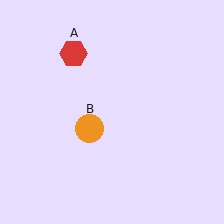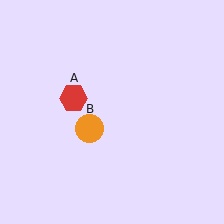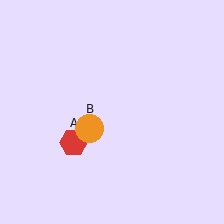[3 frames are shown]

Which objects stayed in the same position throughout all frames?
Orange circle (object B) remained stationary.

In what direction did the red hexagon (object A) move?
The red hexagon (object A) moved down.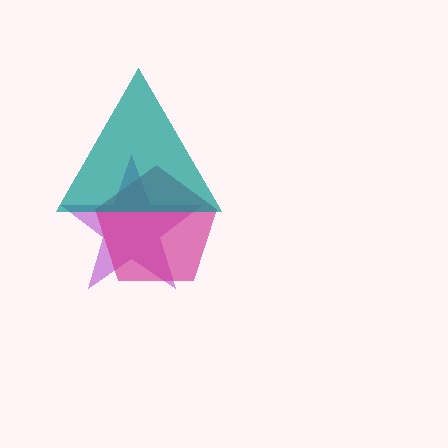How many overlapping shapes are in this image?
There are 3 overlapping shapes in the image.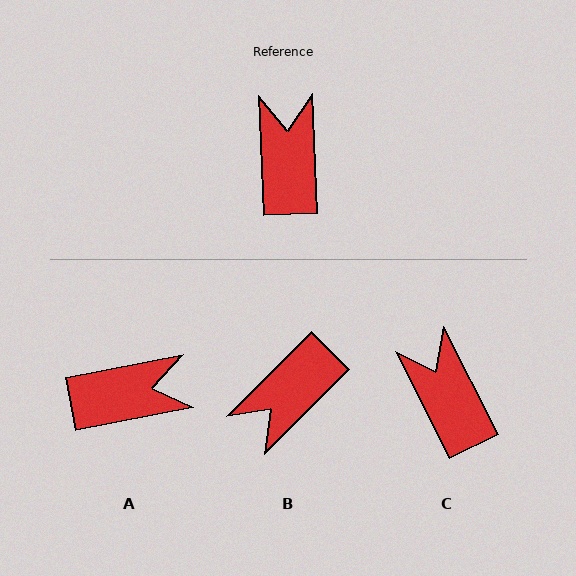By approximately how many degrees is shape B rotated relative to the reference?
Approximately 133 degrees counter-clockwise.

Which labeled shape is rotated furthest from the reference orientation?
B, about 133 degrees away.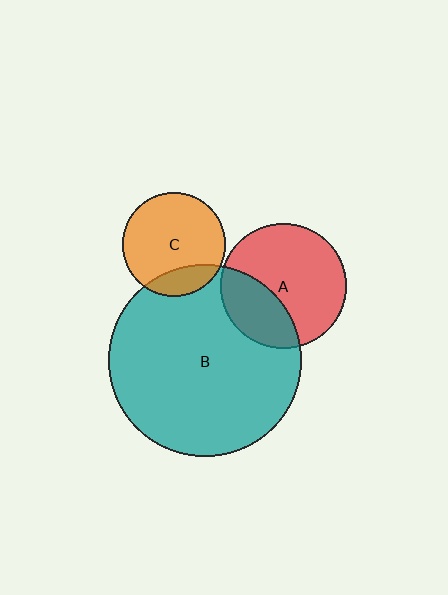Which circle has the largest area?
Circle B (teal).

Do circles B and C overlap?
Yes.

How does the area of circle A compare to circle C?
Approximately 1.5 times.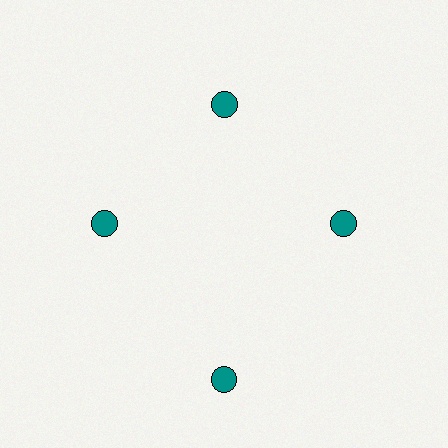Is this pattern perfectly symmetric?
No. The 4 teal circles are arranged in a ring, but one element near the 6 o'clock position is pushed outward from the center, breaking the 4-fold rotational symmetry.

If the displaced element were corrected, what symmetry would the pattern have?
It would have 4-fold rotational symmetry — the pattern would map onto itself every 90 degrees.